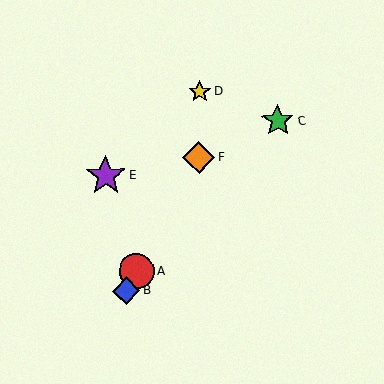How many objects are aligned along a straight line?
3 objects (A, B, F) are aligned along a straight line.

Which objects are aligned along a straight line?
Objects A, B, F are aligned along a straight line.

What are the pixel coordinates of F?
Object F is at (199, 157).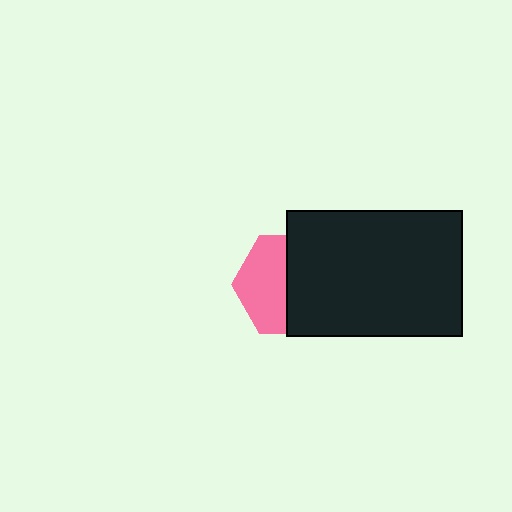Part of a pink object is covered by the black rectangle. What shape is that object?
It is a hexagon.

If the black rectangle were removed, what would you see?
You would see the complete pink hexagon.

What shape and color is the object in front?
The object in front is a black rectangle.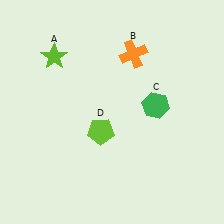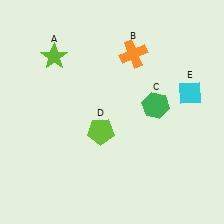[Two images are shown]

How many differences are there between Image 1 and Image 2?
There is 1 difference between the two images.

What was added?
A cyan diamond (E) was added in Image 2.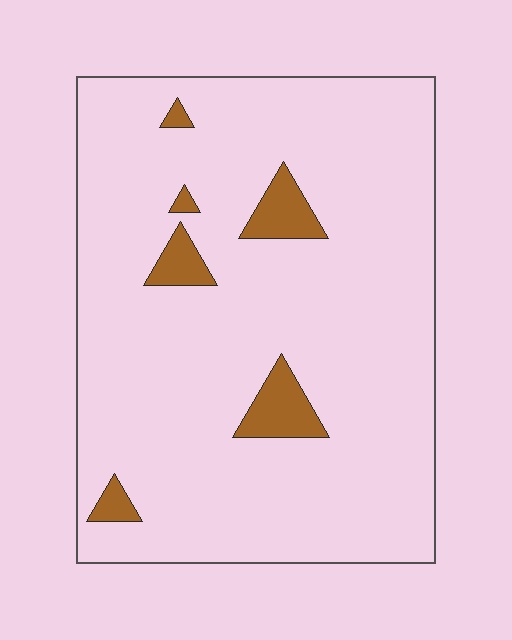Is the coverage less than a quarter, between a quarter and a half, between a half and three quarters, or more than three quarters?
Less than a quarter.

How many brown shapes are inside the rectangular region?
6.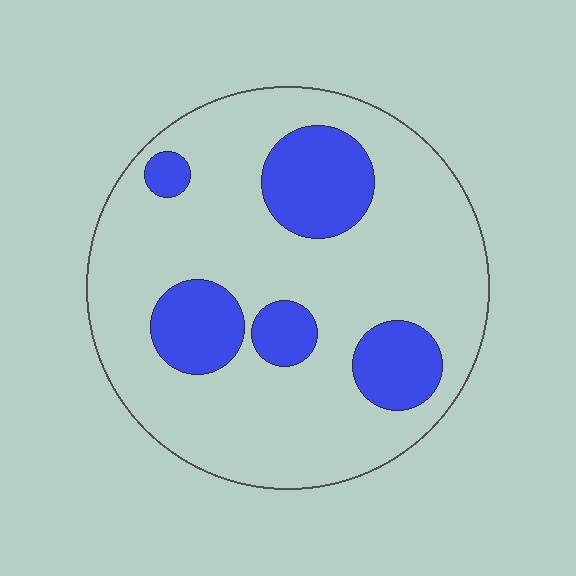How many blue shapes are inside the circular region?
5.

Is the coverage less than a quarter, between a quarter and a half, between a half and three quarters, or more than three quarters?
Less than a quarter.